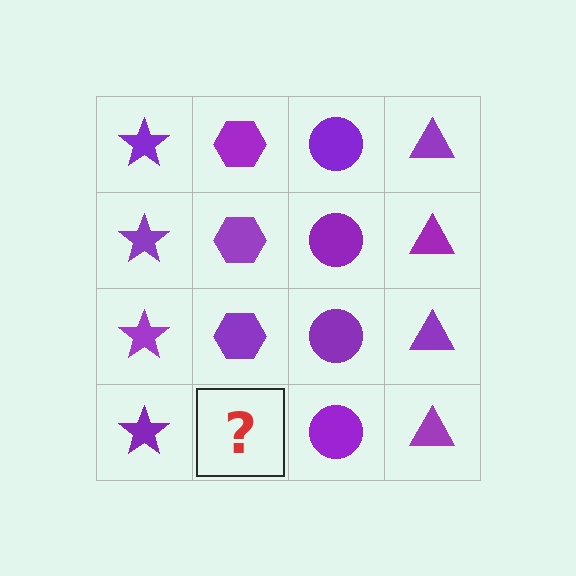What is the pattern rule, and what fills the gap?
The rule is that each column has a consistent shape. The gap should be filled with a purple hexagon.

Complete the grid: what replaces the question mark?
The question mark should be replaced with a purple hexagon.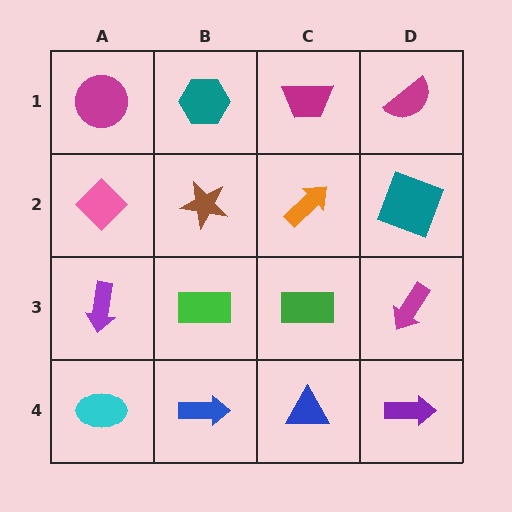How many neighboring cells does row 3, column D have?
3.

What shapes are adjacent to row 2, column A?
A magenta circle (row 1, column A), a purple arrow (row 3, column A), a brown star (row 2, column B).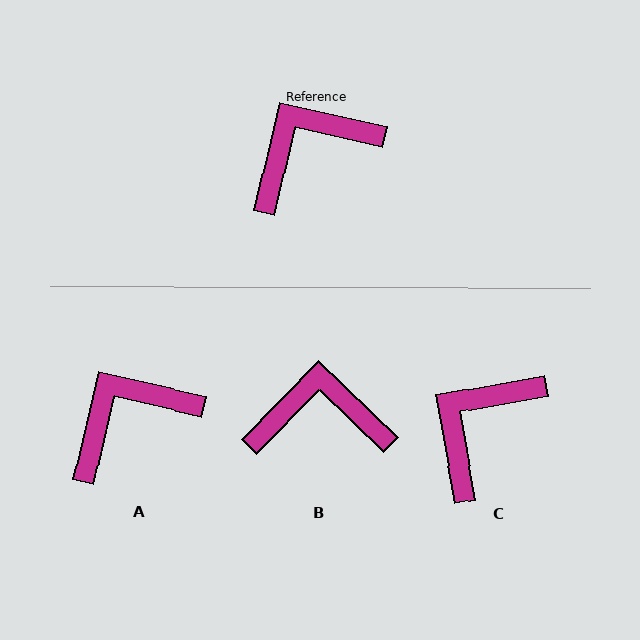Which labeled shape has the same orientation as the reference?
A.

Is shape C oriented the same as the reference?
No, it is off by about 23 degrees.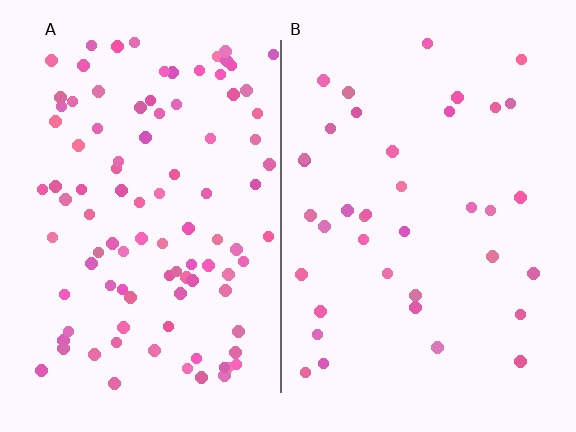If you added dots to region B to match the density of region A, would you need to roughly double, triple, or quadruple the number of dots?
Approximately triple.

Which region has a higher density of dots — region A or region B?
A (the left).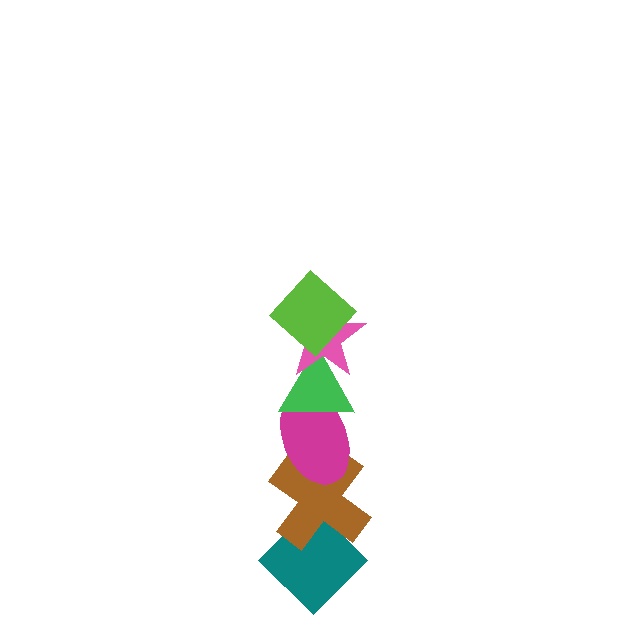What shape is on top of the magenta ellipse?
The green triangle is on top of the magenta ellipse.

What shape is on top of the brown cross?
The magenta ellipse is on top of the brown cross.